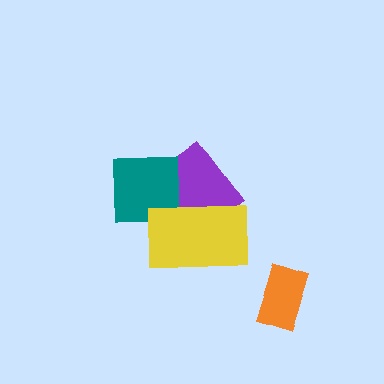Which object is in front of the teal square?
The yellow rectangle is in front of the teal square.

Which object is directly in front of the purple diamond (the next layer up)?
The teal square is directly in front of the purple diamond.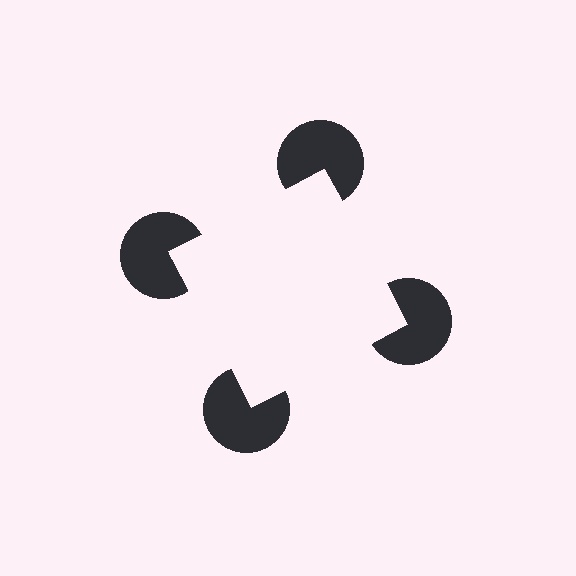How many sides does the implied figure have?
4 sides.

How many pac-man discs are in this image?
There are 4 — one at each vertex of the illusory square.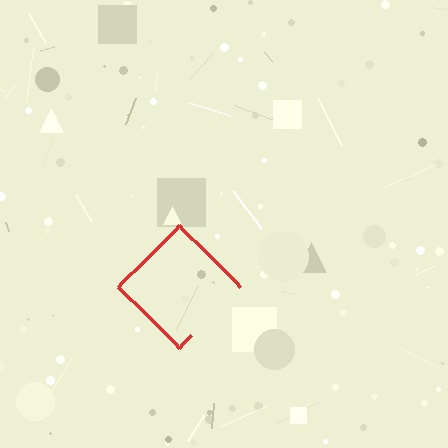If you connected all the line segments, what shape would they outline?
They would outline a diamond.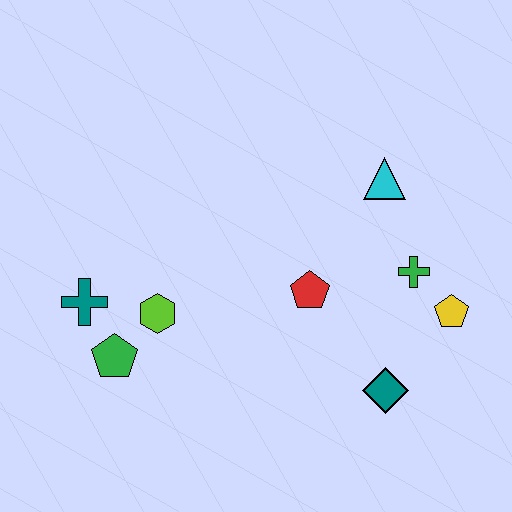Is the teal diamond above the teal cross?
No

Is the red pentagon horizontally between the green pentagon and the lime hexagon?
No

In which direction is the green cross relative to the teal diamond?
The green cross is above the teal diamond.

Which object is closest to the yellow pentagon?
The green cross is closest to the yellow pentagon.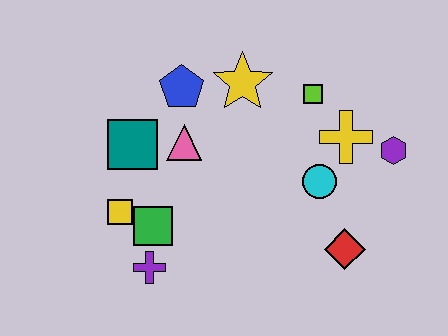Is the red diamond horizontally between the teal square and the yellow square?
No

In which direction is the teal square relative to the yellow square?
The teal square is above the yellow square.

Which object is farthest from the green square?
The purple hexagon is farthest from the green square.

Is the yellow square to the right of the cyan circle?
No